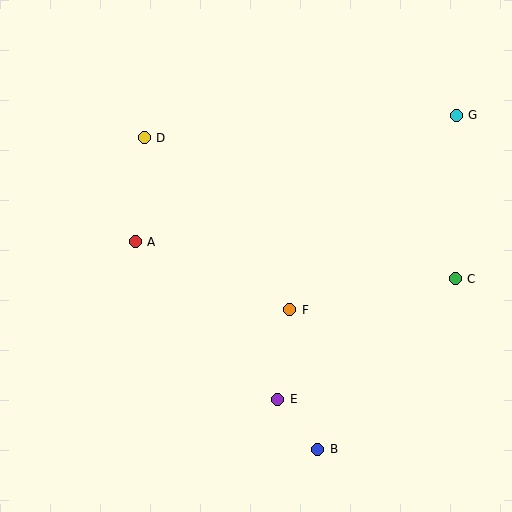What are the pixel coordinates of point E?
Point E is at (278, 399).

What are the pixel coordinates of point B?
Point B is at (318, 449).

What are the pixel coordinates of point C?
Point C is at (455, 279).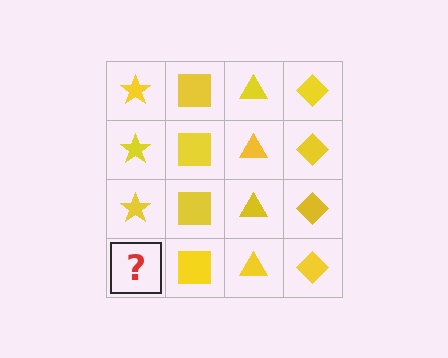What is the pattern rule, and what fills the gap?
The rule is that each column has a consistent shape. The gap should be filled with a yellow star.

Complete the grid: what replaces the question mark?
The question mark should be replaced with a yellow star.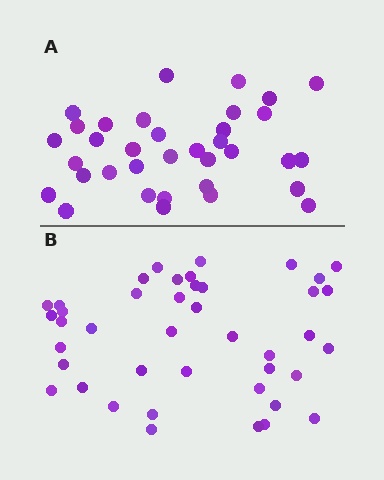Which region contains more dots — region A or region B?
Region B (the bottom region) has more dots.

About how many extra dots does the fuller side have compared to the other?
Region B has roughly 8 or so more dots than region A.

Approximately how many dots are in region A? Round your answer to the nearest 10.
About 40 dots. (The exact count is 35, which rounds to 40.)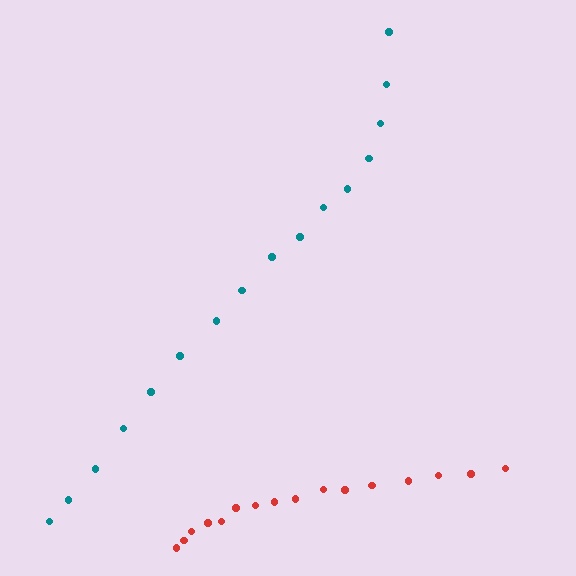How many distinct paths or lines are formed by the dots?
There are 2 distinct paths.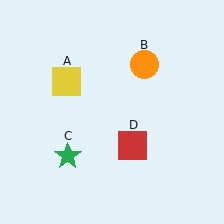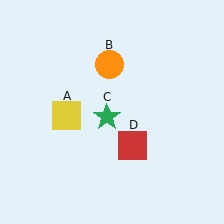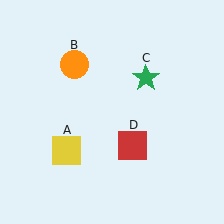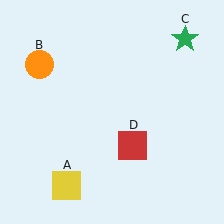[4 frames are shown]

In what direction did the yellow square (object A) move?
The yellow square (object A) moved down.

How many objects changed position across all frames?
3 objects changed position: yellow square (object A), orange circle (object B), green star (object C).